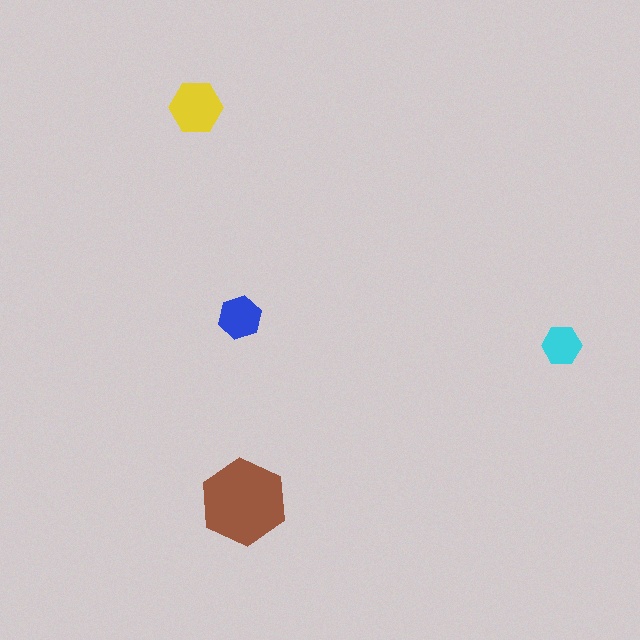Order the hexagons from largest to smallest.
the brown one, the yellow one, the blue one, the cyan one.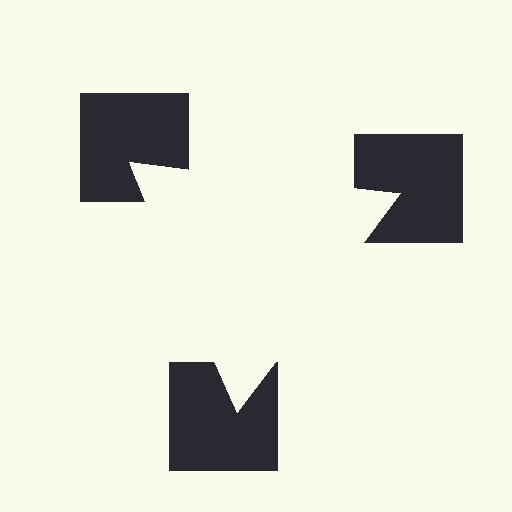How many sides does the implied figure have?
3 sides.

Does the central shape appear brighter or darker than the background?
It typically appears slightly brighter than the background, even though no actual brightness change is drawn.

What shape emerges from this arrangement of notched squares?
An illusory triangle — its edges are inferred from the aligned wedge cuts in the notched squares, not physically drawn.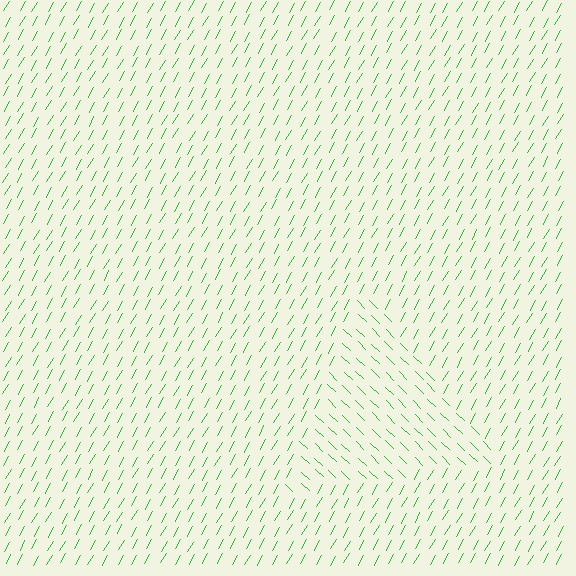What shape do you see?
I see a triangle.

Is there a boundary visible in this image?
Yes, there is a texture boundary formed by a change in line orientation.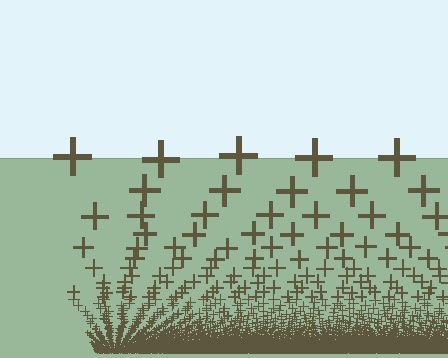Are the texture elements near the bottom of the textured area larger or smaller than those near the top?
Smaller. The gradient is inverted — elements near the bottom are smaller and denser.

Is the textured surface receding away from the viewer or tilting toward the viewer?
The surface appears to tilt toward the viewer. Texture elements get larger and sparser toward the top.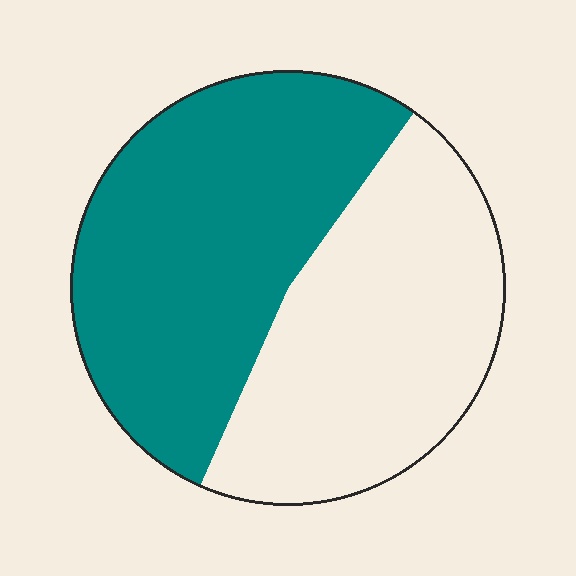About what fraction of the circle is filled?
About one half (1/2).